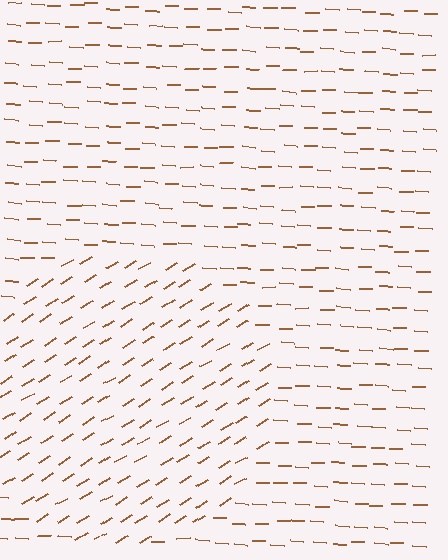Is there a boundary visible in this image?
Yes, there is a texture boundary formed by a change in line orientation.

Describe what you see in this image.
The image is filled with small brown line segments. A circle region in the image has lines oriented differently from the surrounding lines, creating a visible texture boundary.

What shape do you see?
I see a circle.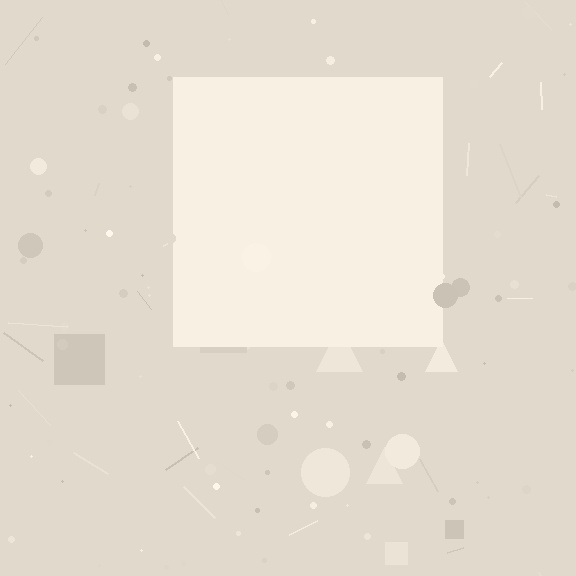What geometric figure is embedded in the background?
A square is embedded in the background.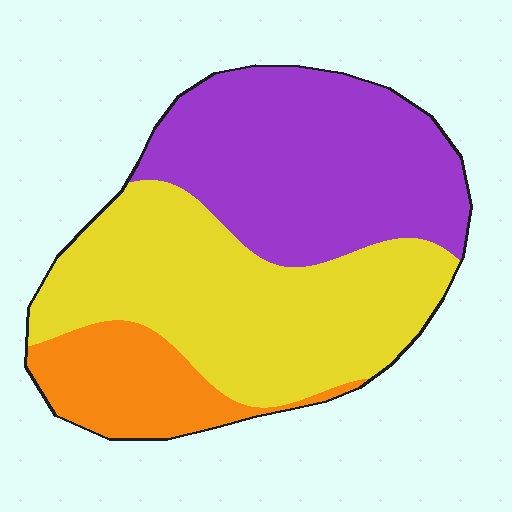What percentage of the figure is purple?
Purple covers about 40% of the figure.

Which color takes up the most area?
Yellow, at roughly 45%.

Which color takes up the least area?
Orange, at roughly 15%.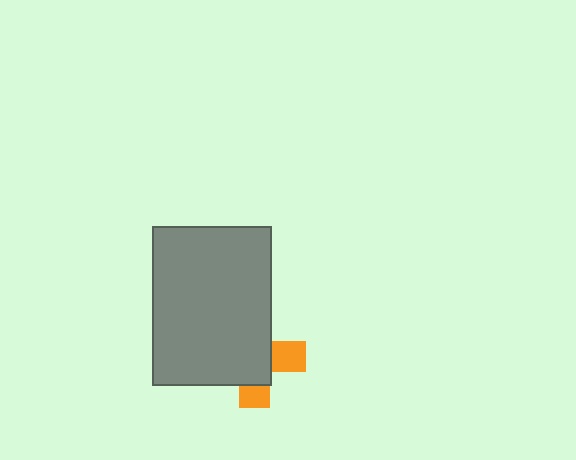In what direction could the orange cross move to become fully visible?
The orange cross could move toward the lower-right. That would shift it out from behind the gray rectangle entirely.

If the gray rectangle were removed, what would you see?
You would see the complete orange cross.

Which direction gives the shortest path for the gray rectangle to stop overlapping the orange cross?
Moving toward the upper-left gives the shortest separation.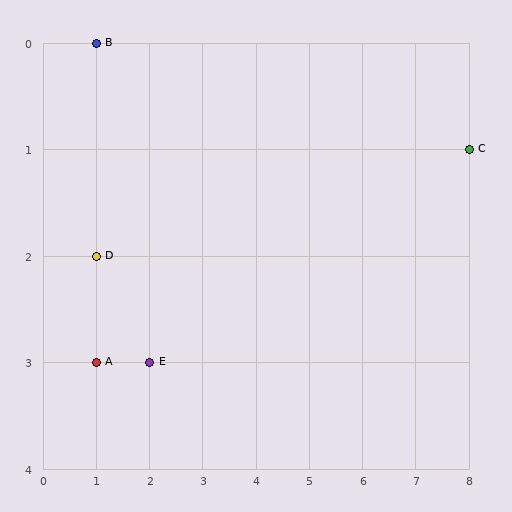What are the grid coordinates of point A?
Point A is at grid coordinates (1, 3).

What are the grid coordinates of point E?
Point E is at grid coordinates (2, 3).